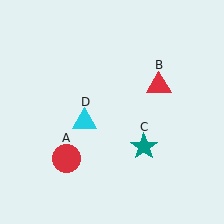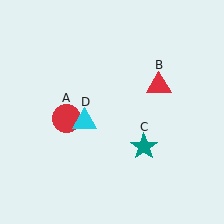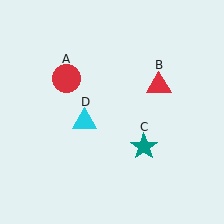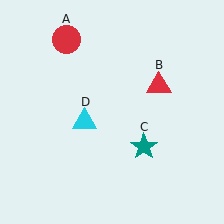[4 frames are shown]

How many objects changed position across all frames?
1 object changed position: red circle (object A).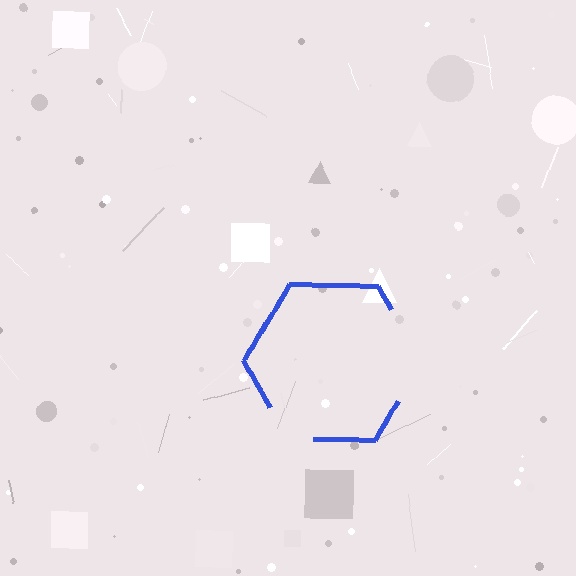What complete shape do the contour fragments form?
The contour fragments form a hexagon.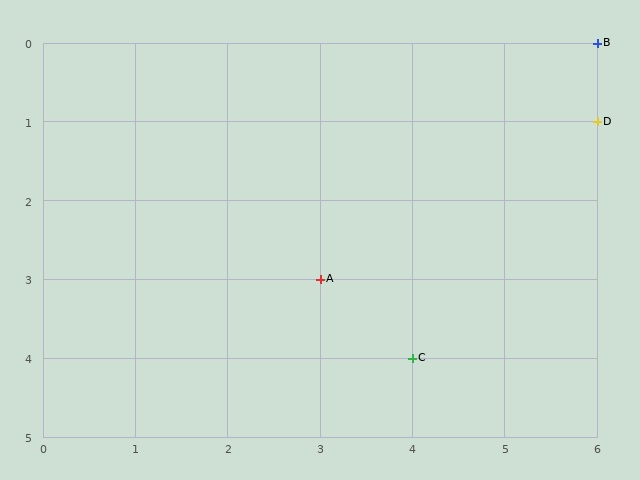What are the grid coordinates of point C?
Point C is at grid coordinates (4, 4).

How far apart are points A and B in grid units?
Points A and B are 3 columns and 3 rows apart (about 4.2 grid units diagonally).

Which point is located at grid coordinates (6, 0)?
Point B is at (6, 0).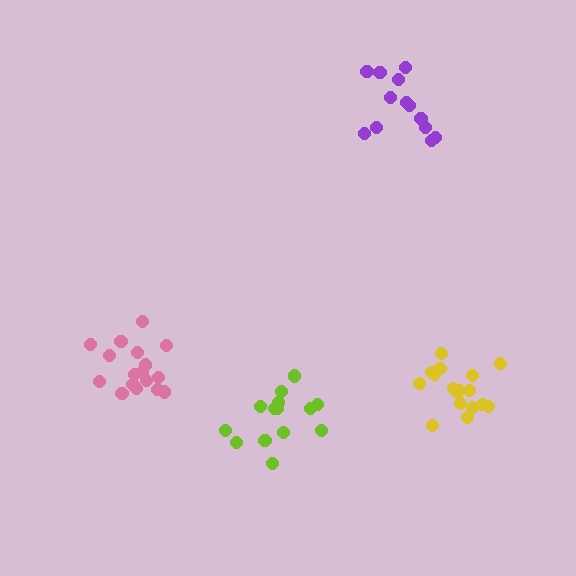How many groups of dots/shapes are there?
There are 4 groups.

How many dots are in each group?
Group 1: 14 dots, Group 2: 13 dots, Group 3: 17 dots, Group 4: 17 dots (61 total).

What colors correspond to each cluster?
The clusters are colored: lime, purple, yellow, pink.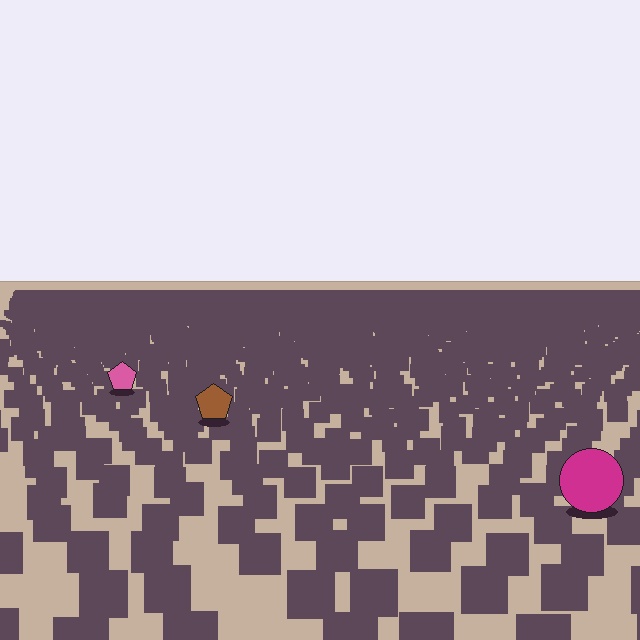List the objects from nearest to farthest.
From nearest to farthest: the magenta circle, the brown pentagon, the pink pentagon.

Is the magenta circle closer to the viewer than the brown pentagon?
Yes. The magenta circle is closer — you can tell from the texture gradient: the ground texture is coarser near it.